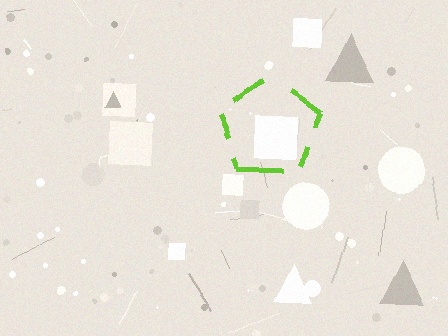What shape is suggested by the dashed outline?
The dashed outline suggests a pentagon.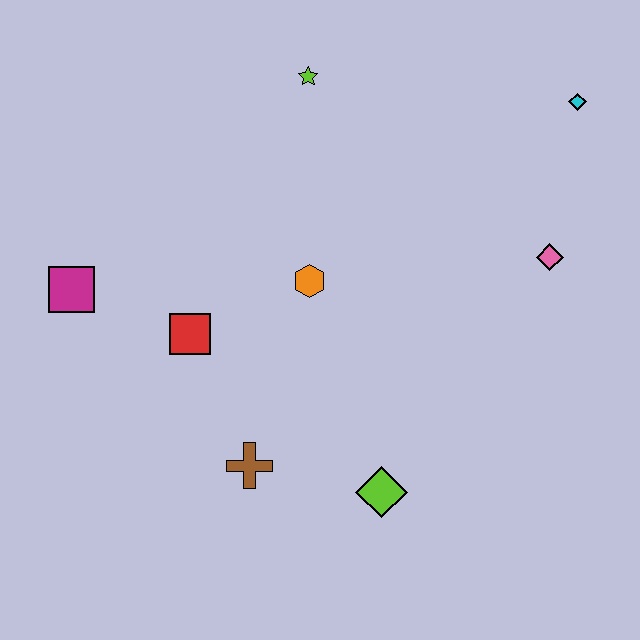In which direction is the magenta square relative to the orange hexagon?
The magenta square is to the left of the orange hexagon.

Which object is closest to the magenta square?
The red square is closest to the magenta square.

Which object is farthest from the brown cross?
The cyan diamond is farthest from the brown cross.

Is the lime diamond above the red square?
No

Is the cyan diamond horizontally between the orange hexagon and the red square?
No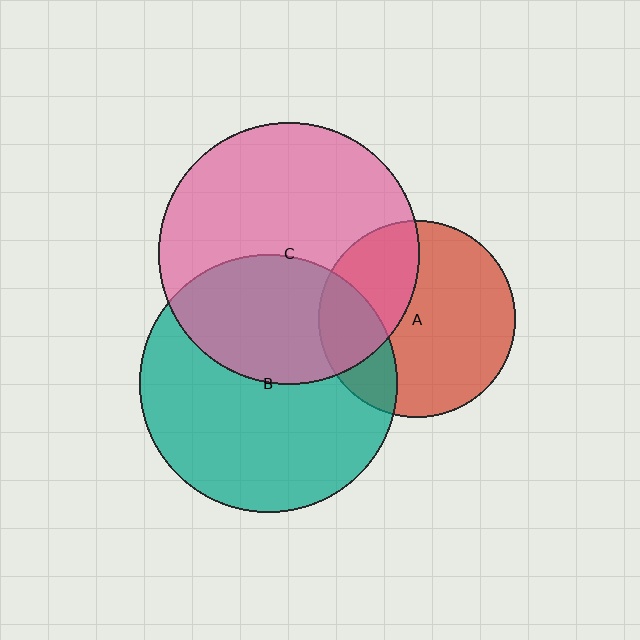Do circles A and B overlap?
Yes.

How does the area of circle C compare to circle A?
Approximately 1.8 times.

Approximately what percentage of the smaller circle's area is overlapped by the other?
Approximately 25%.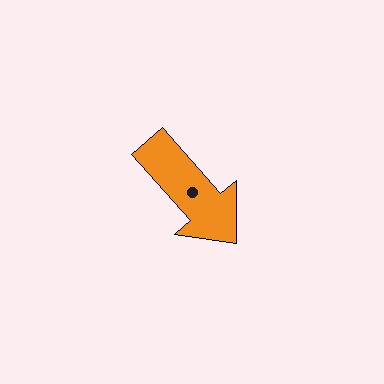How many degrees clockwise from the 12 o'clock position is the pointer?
Approximately 139 degrees.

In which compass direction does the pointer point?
Southeast.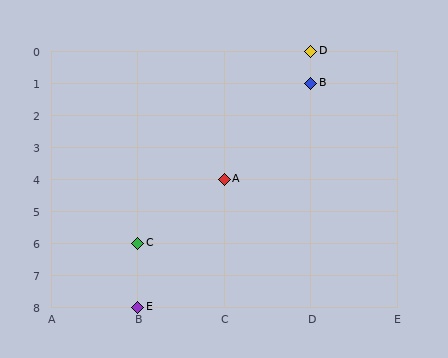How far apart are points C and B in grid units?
Points C and B are 2 columns and 5 rows apart (about 5.4 grid units diagonally).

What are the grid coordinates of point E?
Point E is at grid coordinates (B, 8).